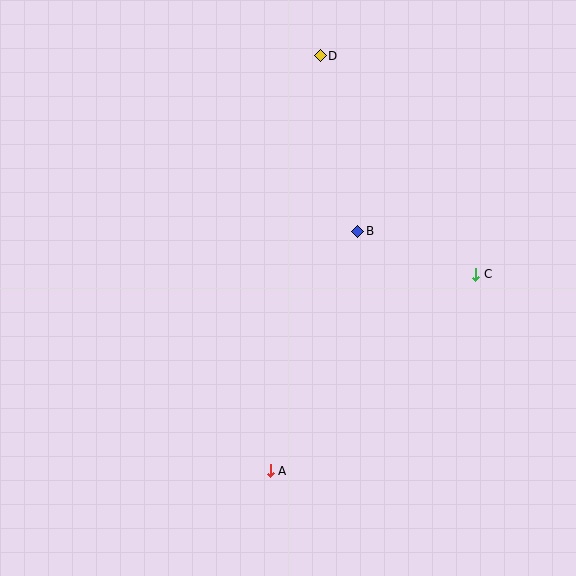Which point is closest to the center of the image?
Point B at (358, 231) is closest to the center.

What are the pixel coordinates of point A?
Point A is at (270, 471).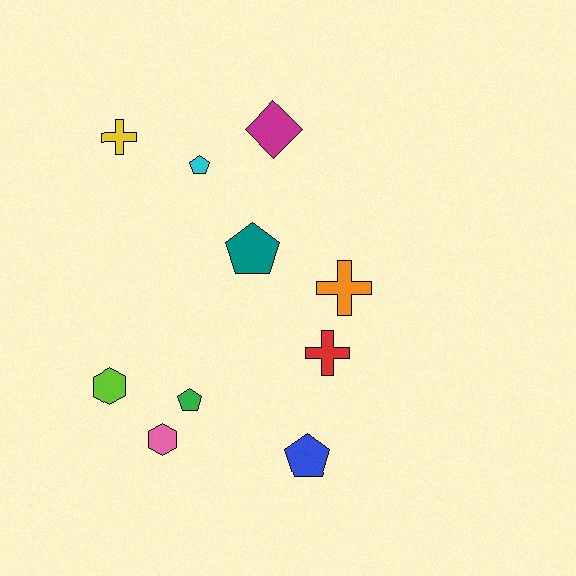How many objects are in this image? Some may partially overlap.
There are 10 objects.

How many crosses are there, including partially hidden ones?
There are 3 crosses.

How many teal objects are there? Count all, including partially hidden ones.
There is 1 teal object.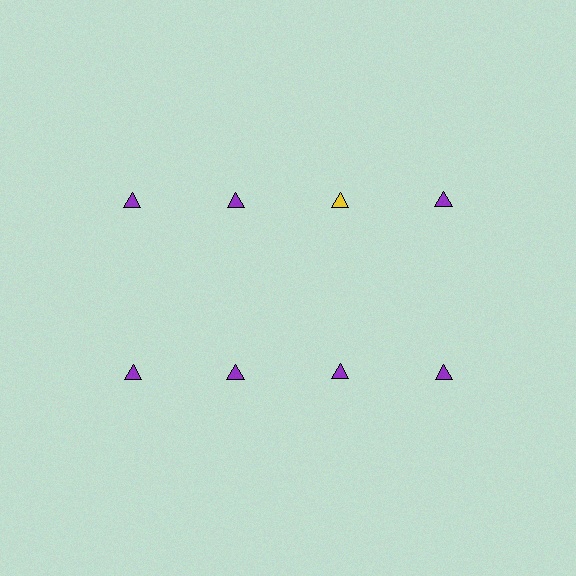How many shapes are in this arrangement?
There are 8 shapes arranged in a grid pattern.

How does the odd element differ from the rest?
It has a different color: yellow instead of purple.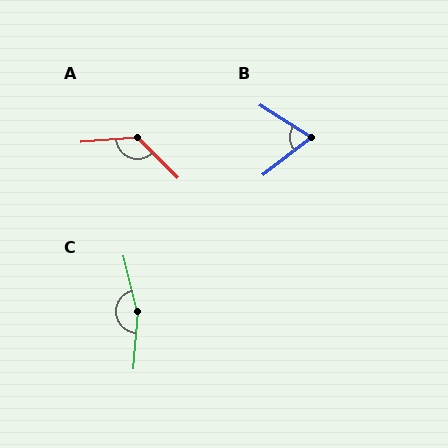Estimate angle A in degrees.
Approximately 130 degrees.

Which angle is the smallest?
B, at approximately 71 degrees.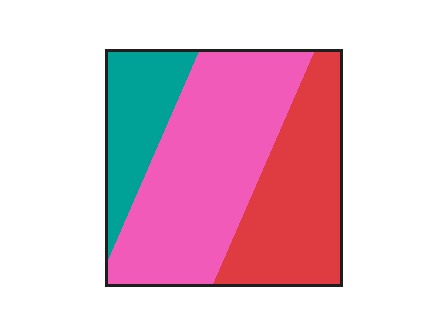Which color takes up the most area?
Pink, at roughly 50%.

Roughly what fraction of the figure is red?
Red covers around 35% of the figure.